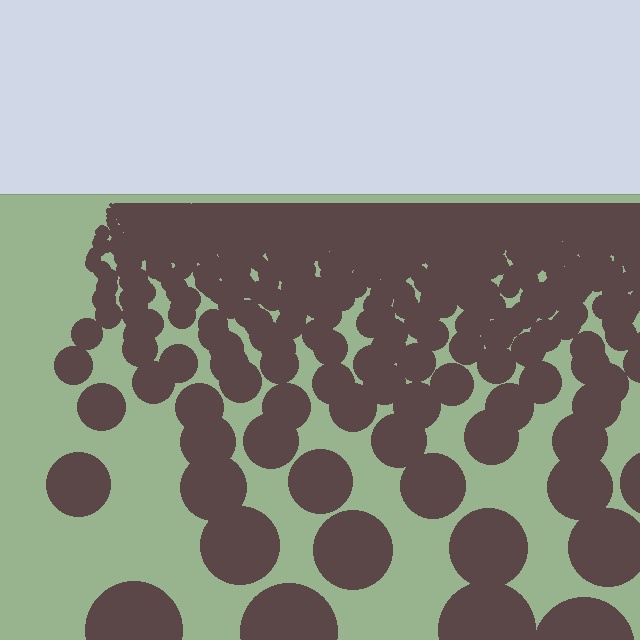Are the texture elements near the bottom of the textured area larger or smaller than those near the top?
Larger. Near the bottom, elements are closer to the viewer and appear at a bigger on-screen size.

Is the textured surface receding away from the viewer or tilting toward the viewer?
The surface is receding away from the viewer. Texture elements get smaller and denser toward the top.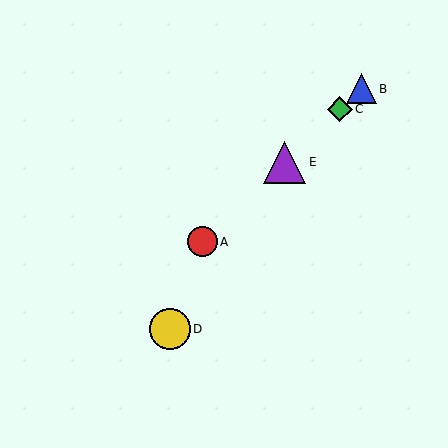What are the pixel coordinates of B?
Object B is at (361, 89).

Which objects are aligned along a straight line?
Objects A, B, C, E are aligned along a straight line.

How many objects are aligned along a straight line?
4 objects (A, B, C, E) are aligned along a straight line.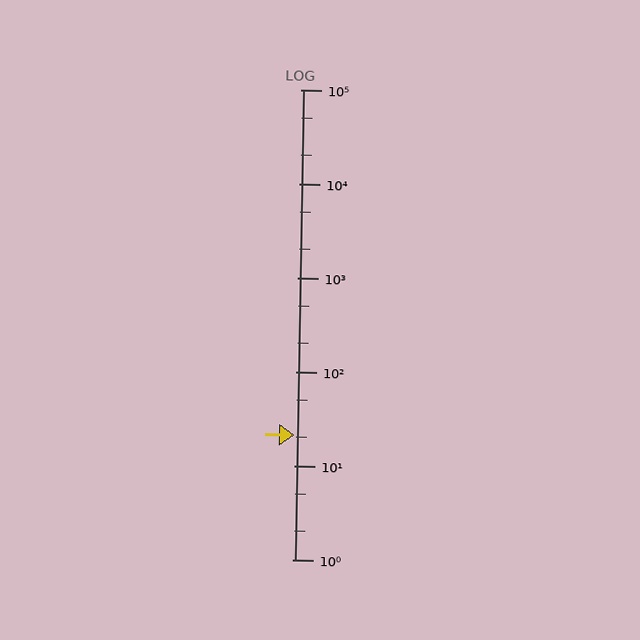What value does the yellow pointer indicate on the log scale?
The pointer indicates approximately 21.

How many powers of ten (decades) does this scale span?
The scale spans 5 decades, from 1 to 100000.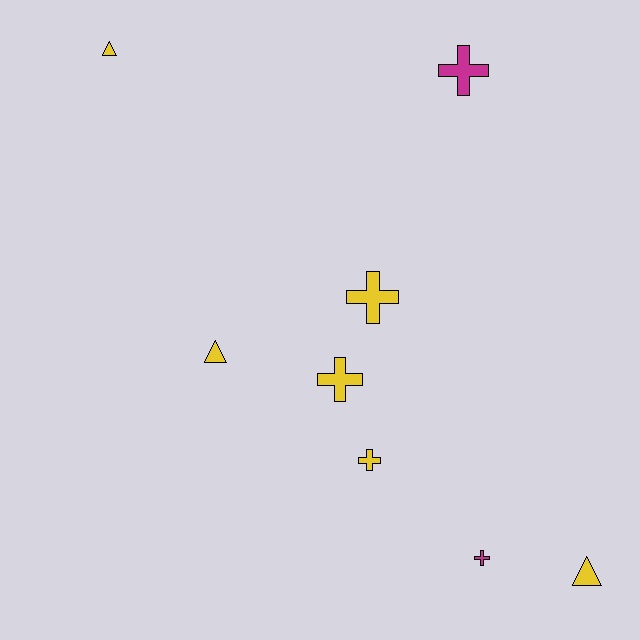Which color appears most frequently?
Yellow, with 6 objects.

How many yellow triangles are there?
There are 3 yellow triangles.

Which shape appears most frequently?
Cross, with 5 objects.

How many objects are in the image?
There are 8 objects.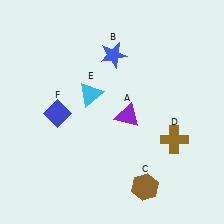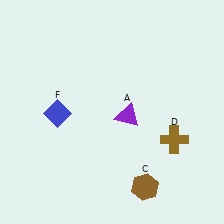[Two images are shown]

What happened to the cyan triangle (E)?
The cyan triangle (E) was removed in Image 2. It was in the top-left area of Image 1.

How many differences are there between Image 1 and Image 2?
There are 2 differences between the two images.